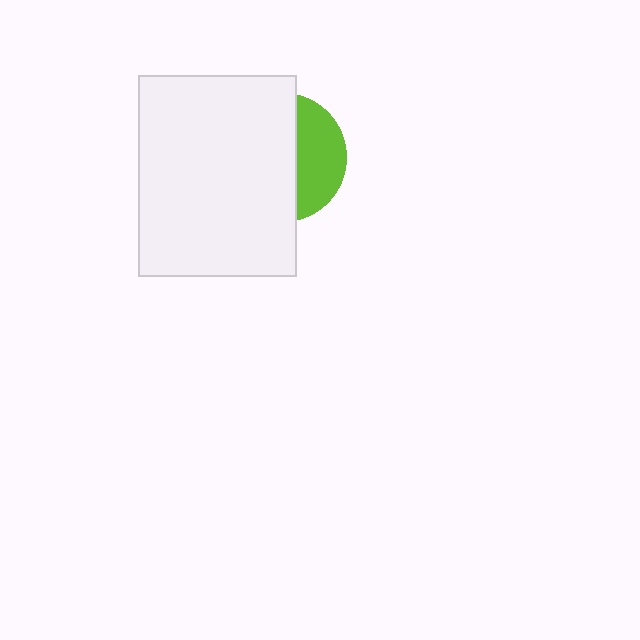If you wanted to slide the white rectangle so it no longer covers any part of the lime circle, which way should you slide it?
Slide it left — that is the most direct way to separate the two shapes.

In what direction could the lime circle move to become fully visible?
The lime circle could move right. That would shift it out from behind the white rectangle entirely.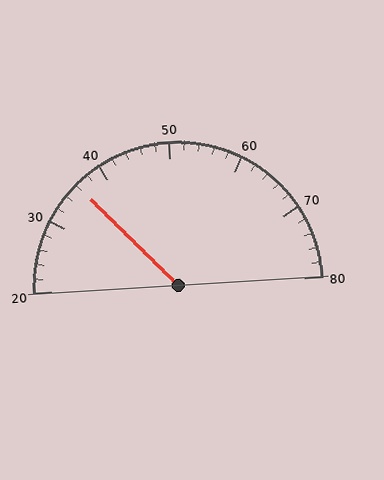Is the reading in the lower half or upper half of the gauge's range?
The reading is in the lower half of the range (20 to 80).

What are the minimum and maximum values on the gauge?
The gauge ranges from 20 to 80.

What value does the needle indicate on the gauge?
The needle indicates approximately 36.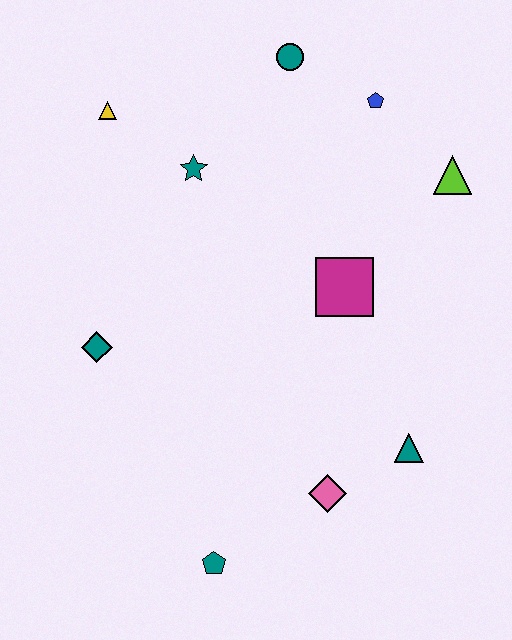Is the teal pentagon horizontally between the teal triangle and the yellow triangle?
Yes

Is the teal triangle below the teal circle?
Yes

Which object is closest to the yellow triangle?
The teal star is closest to the yellow triangle.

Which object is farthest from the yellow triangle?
The teal pentagon is farthest from the yellow triangle.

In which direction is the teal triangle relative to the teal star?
The teal triangle is below the teal star.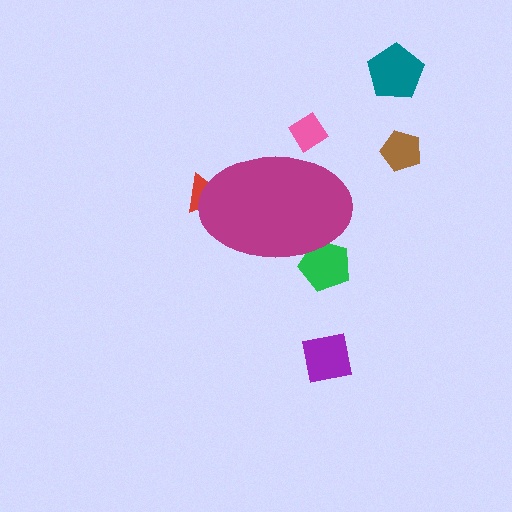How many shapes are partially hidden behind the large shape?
3 shapes are partially hidden.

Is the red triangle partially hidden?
Yes, the red triangle is partially hidden behind the magenta ellipse.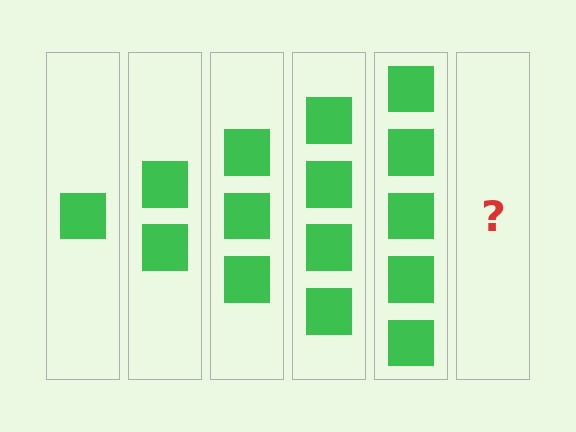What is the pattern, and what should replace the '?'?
The pattern is that each step adds one more square. The '?' should be 6 squares.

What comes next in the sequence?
The next element should be 6 squares.